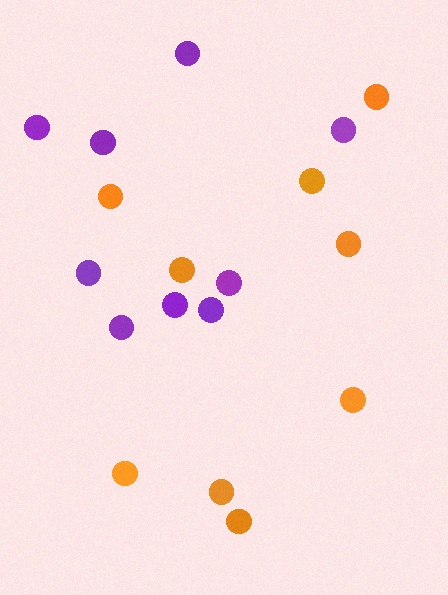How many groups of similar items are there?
There are 2 groups: one group of orange circles (9) and one group of purple circles (9).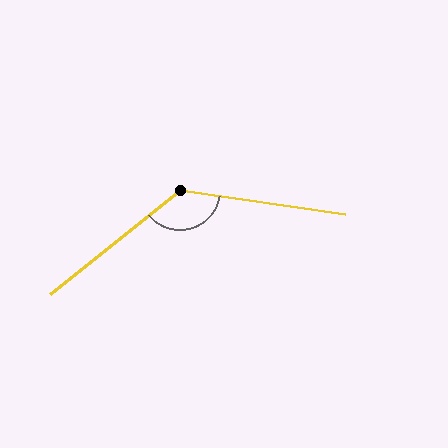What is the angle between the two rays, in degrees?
Approximately 133 degrees.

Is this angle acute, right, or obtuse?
It is obtuse.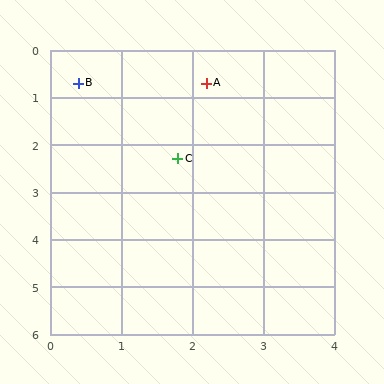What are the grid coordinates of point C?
Point C is at approximately (1.8, 2.3).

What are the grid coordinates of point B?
Point B is at approximately (0.4, 0.7).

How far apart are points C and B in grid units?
Points C and B are about 2.1 grid units apart.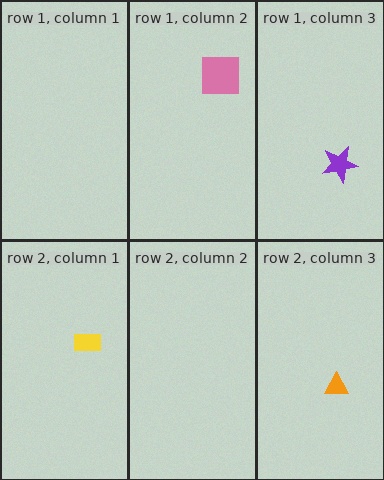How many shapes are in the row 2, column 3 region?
1.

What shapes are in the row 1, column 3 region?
The purple star.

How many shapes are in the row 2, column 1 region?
1.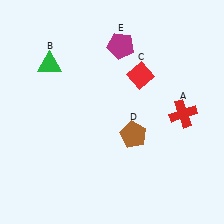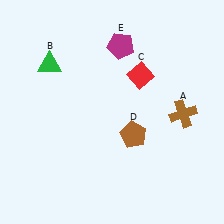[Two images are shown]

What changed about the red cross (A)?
In Image 1, A is red. In Image 2, it changed to brown.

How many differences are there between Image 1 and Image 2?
There is 1 difference between the two images.